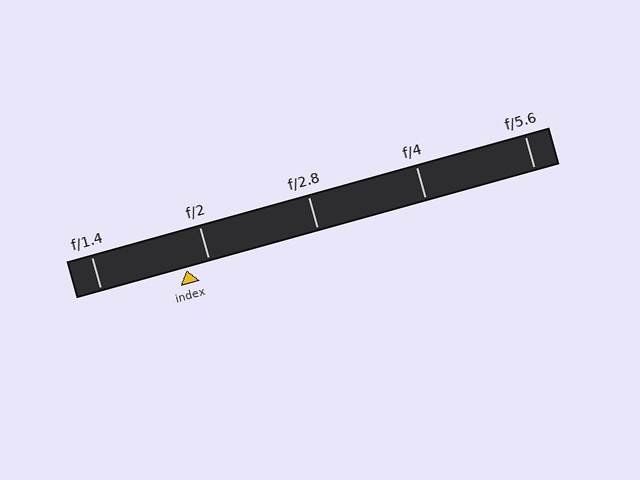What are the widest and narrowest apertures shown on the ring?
The widest aperture shown is f/1.4 and the narrowest is f/5.6.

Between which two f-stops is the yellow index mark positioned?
The index mark is between f/1.4 and f/2.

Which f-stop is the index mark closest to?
The index mark is closest to f/2.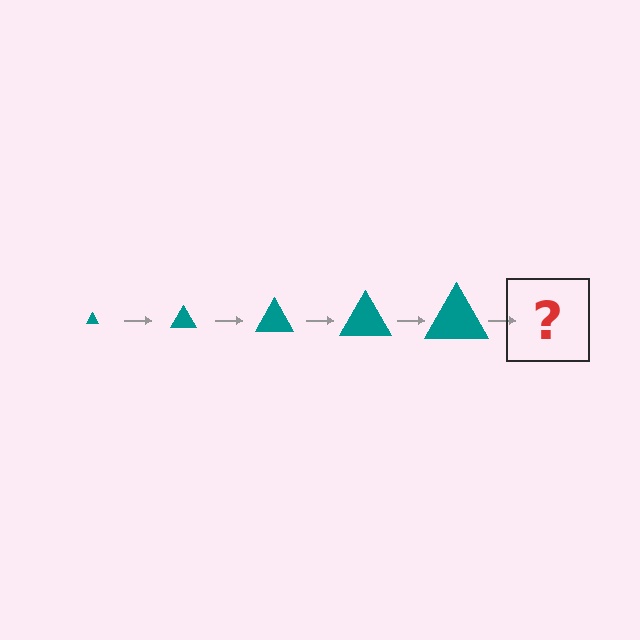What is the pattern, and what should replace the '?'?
The pattern is that the triangle gets progressively larger each step. The '?' should be a teal triangle, larger than the previous one.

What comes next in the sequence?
The next element should be a teal triangle, larger than the previous one.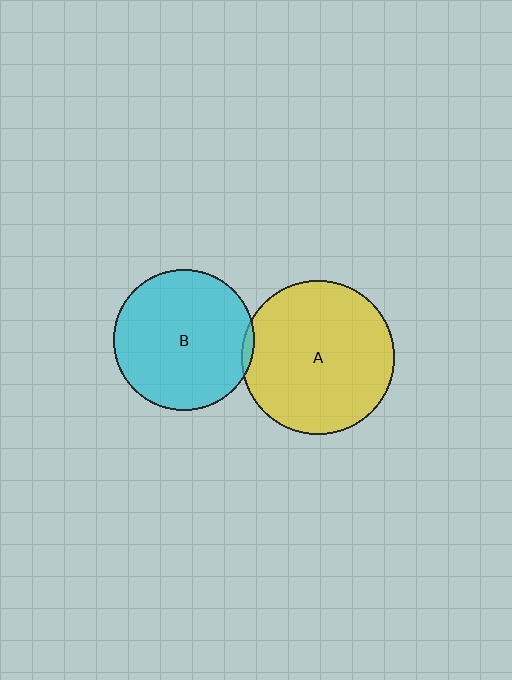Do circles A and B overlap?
Yes.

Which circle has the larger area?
Circle A (yellow).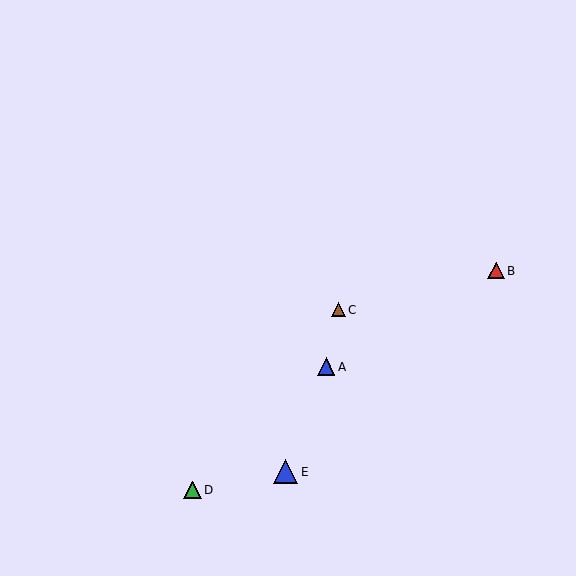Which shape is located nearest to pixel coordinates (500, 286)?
The red triangle (labeled B) at (496, 271) is nearest to that location.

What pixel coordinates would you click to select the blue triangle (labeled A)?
Click at (326, 367) to select the blue triangle A.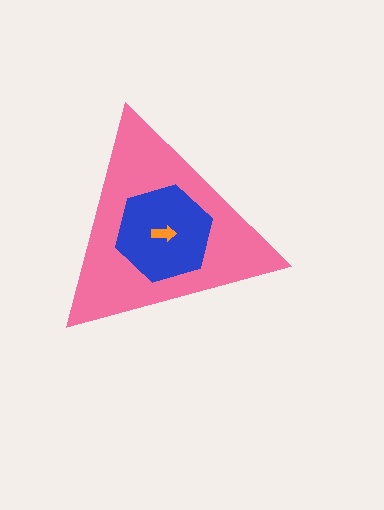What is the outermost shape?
The pink triangle.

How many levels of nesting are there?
3.